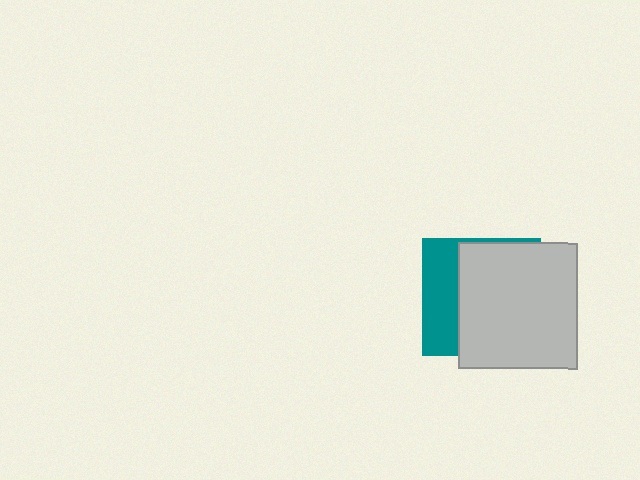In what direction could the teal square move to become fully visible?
The teal square could move left. That would shift it out from behind the light gray rectangle entirely.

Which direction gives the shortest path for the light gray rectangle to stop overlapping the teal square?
Moving right gives the shortest separation.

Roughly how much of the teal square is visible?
A small part of it is visible (roughly 32%).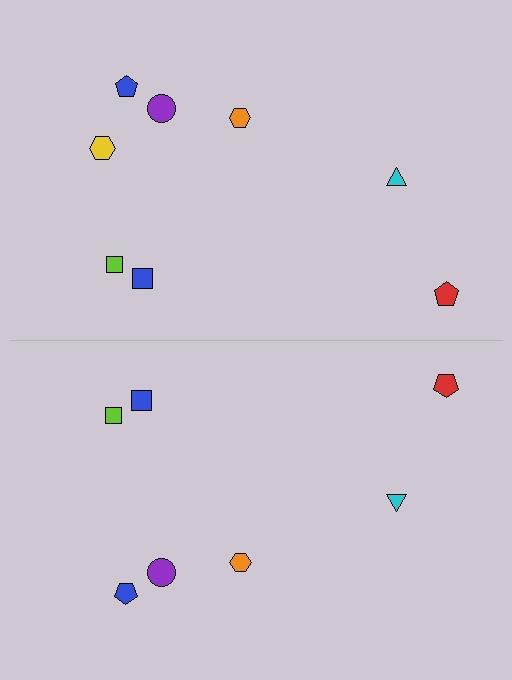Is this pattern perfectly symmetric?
No, the pattern is not perfectly symmetric. A yellow hexagon is missing from the bottom side.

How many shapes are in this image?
There are 15 shapes in this image.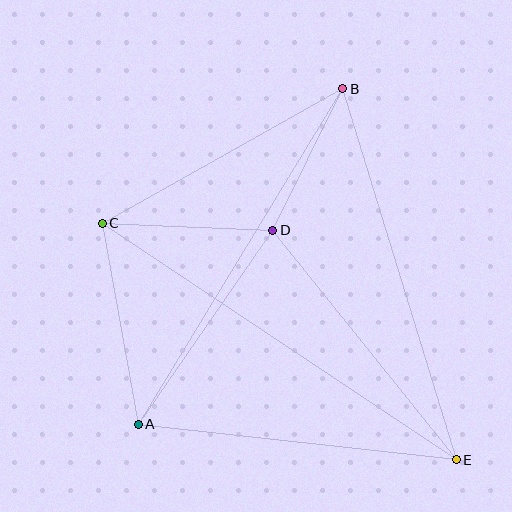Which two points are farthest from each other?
Points C and E are farthest from each other.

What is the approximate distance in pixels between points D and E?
The distance between D and E is approximately 294 pixels.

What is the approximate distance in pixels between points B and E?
The distance between B and E is approximately 388 pixels.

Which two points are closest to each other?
Points B and D are closest to each other.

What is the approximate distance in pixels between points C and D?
The distance between C and D is approximately 170 pixels.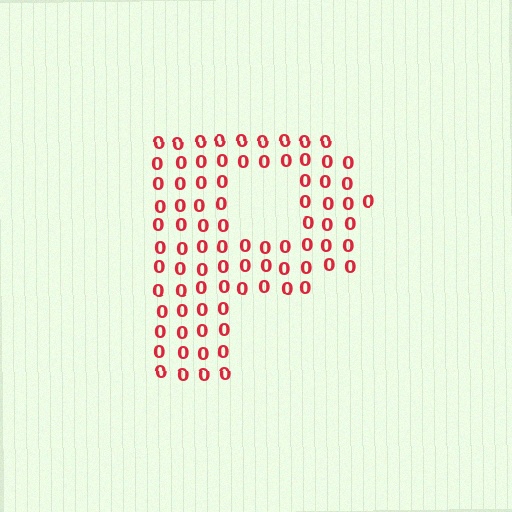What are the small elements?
The small elements are digit 0's.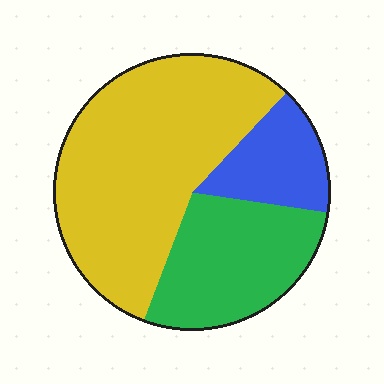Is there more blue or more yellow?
Yellow.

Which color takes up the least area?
Blue, at roughly 15%.